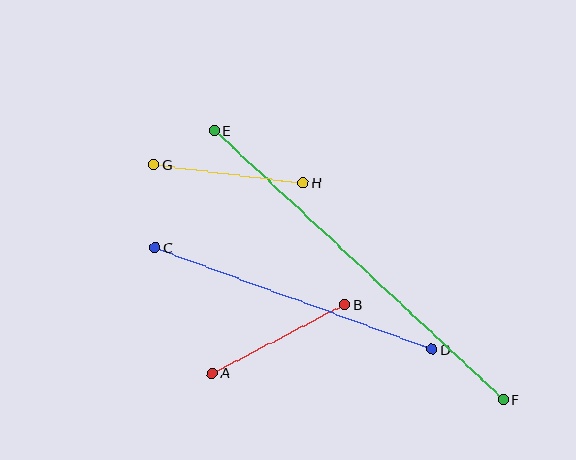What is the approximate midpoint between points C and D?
The midpoint is at approximately (294, 298) pixels.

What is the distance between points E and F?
The distance is approximately 395 pixels.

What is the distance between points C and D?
The distance is approximately 295 pixels.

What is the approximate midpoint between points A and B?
The midpoint is at approximately (278, 339) pixels.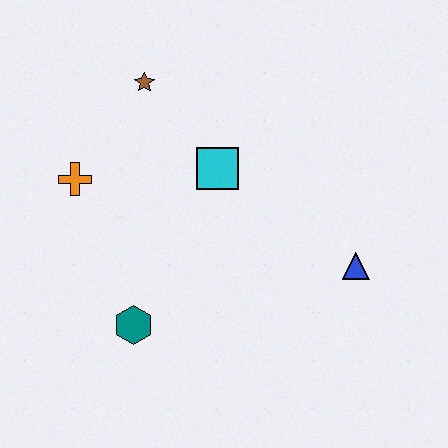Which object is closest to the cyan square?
The brown star is closest to the cyan square.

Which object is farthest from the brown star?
The blue triangle is farthest from the brown star.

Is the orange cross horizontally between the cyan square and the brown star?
No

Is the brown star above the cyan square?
Yes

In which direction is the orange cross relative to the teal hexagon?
The orange cross is above the teal hexagon.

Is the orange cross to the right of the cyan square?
No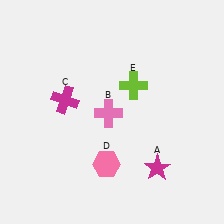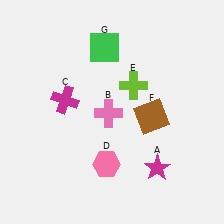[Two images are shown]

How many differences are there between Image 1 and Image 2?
There are 2 differences between the two images.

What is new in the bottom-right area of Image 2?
A brown square (F) was added in the bottom-right area of Image 2.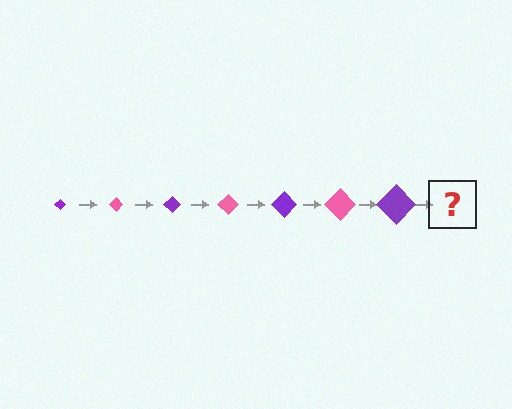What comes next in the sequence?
The next element should be a pink diamond, larger than the previous one.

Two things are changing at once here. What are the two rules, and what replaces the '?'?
The two rules are that the diamond grows larger each step and the color cycles through purple and pink. The '?' should be a pink diamond, larger than the previous one.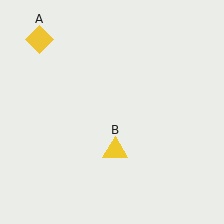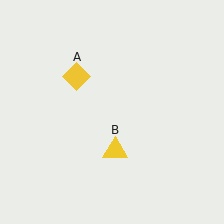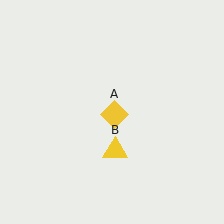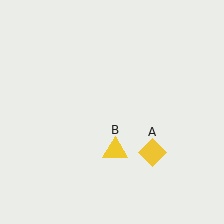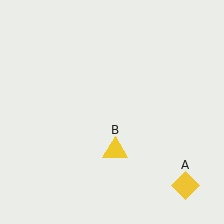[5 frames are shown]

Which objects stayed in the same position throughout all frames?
Yellow triangle (object B) remained stationary.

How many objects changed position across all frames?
1 object changed position: yellow diamond (object A).